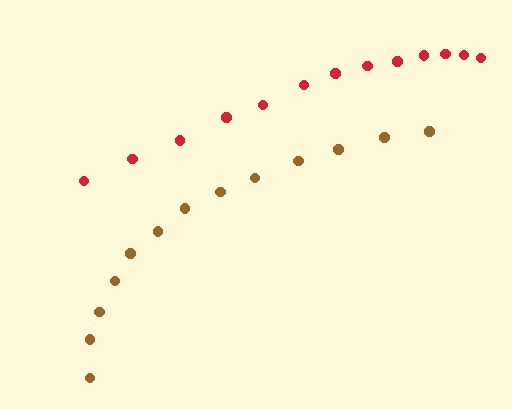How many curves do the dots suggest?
There are 2 distinct paths.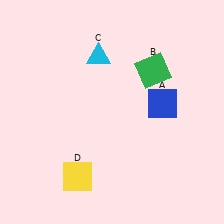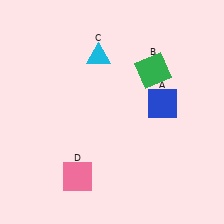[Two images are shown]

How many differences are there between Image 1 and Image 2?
There is 1 difference between the two images.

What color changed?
The square (D) changed from yellow in Image 1 to pink in Image 2.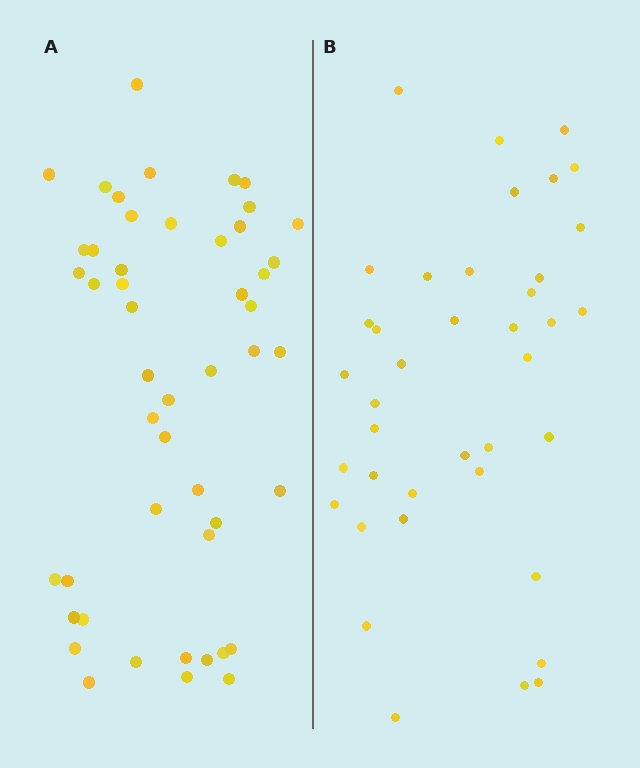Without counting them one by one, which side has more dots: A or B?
Region A (the left region) has more dots.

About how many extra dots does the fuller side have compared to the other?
Region A has roughly 10 or so more dots than region B.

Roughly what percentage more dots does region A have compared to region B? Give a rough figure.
About 25% more.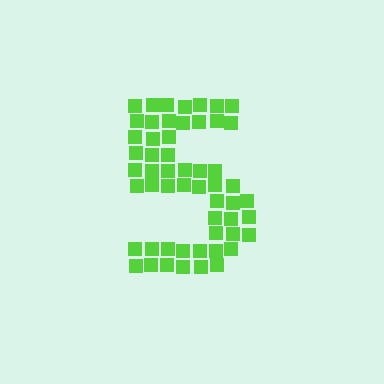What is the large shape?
The large shape is the digit 5.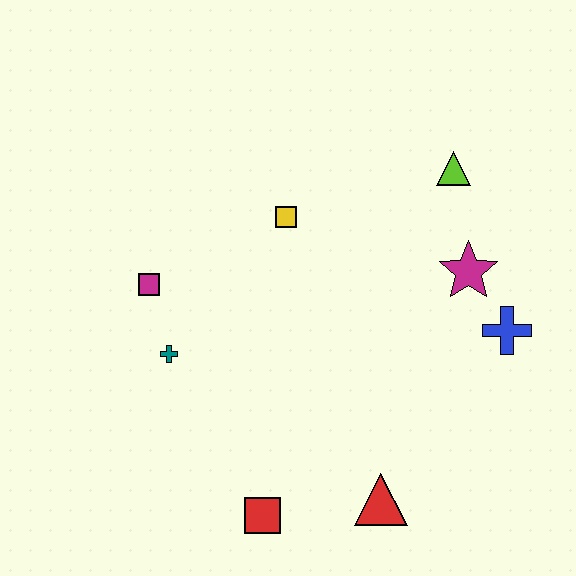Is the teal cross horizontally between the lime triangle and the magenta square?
Yes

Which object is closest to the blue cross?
The magenta star is closest to the blue cross.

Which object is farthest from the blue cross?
The magenta square is farthest from the blue cross.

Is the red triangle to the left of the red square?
No